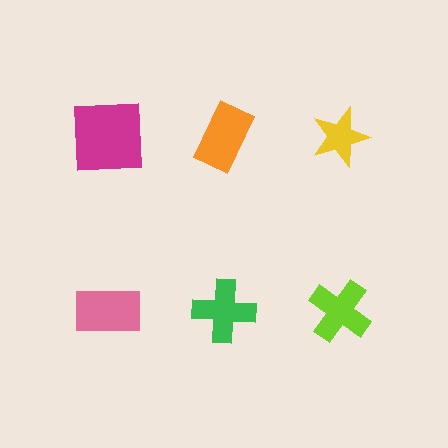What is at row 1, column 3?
A yellow star.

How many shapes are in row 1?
3 shapes.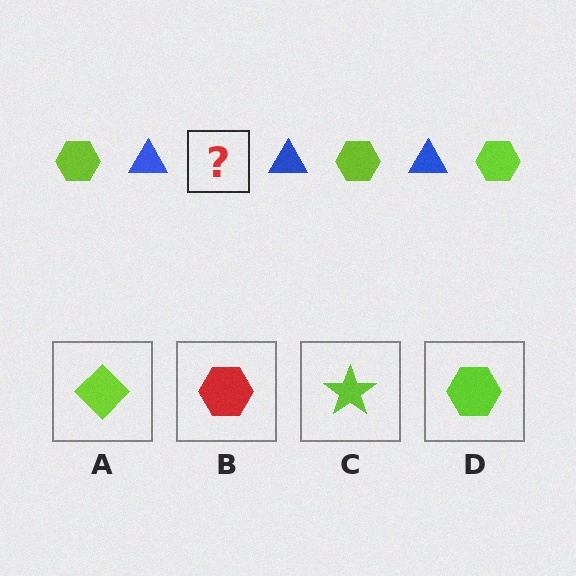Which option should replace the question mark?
Option D.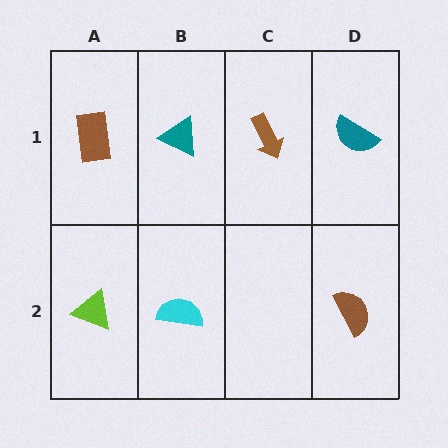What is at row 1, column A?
A brown rectangle.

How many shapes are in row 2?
3 shapes.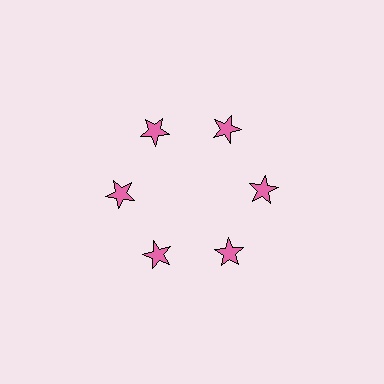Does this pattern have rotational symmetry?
Yes, this pattern has 6-fold rotational symmetry. It looks the same after rotating 60 degrees around the center.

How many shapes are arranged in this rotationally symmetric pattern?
There are 6 shapes, arranged in 6 groups of 1.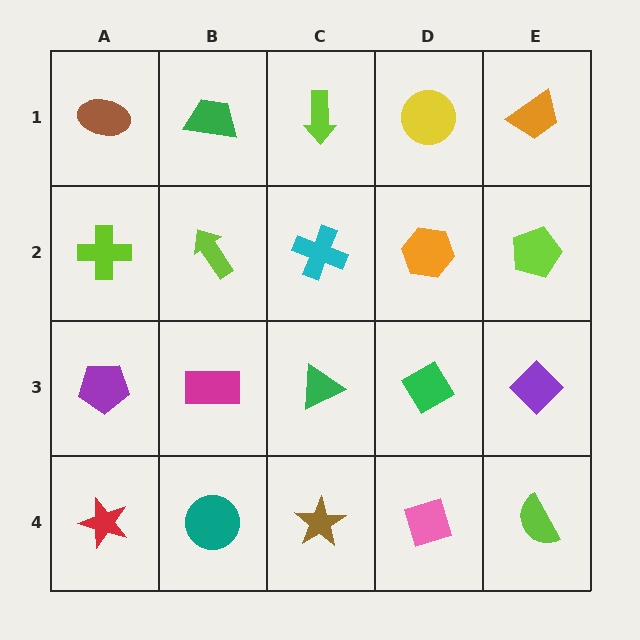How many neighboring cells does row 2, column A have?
3.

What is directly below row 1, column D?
An orange hexagon.